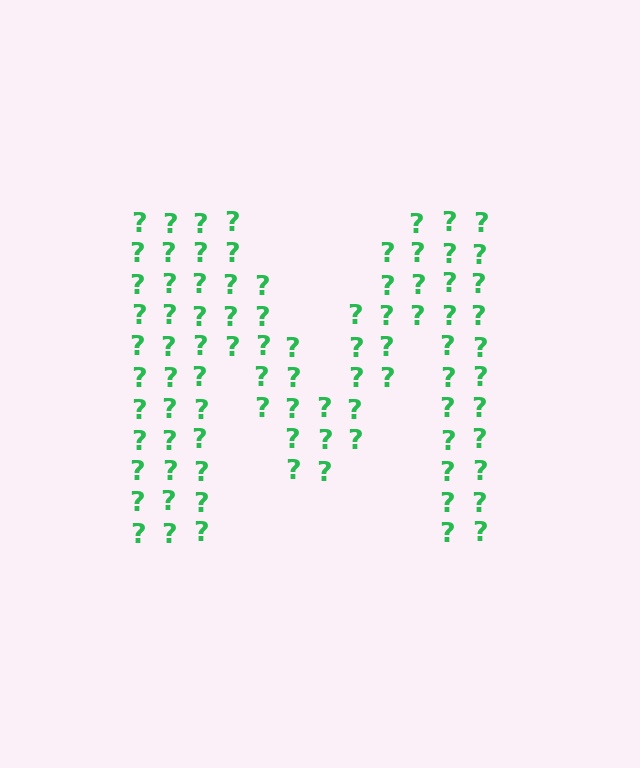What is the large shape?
The large shape is the letter M.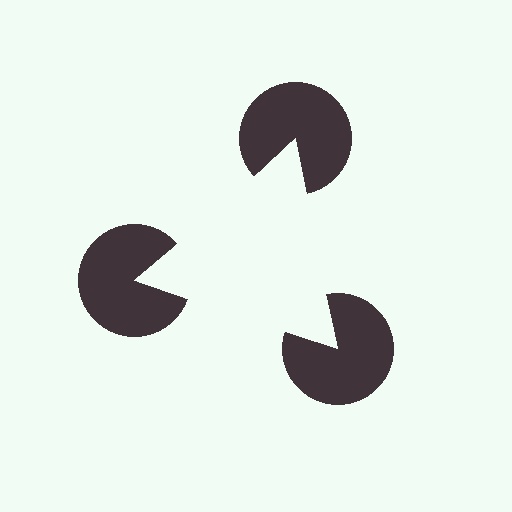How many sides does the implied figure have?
3 sides.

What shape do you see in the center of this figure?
An illusory triangle — its edges are inferred from the aligned wedge cuts in the pac-man discs, not physically drawn.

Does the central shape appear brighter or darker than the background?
It typically appears slightly brighter than the background, even though no actual brightness change is drawn.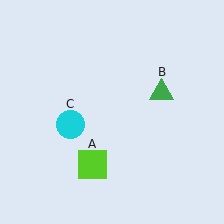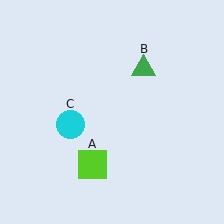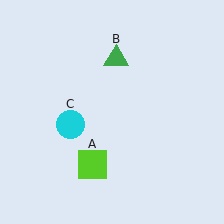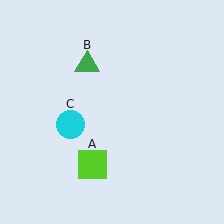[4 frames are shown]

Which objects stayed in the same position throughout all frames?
Lime square (object A) and cyan circle (object C) remained stationary.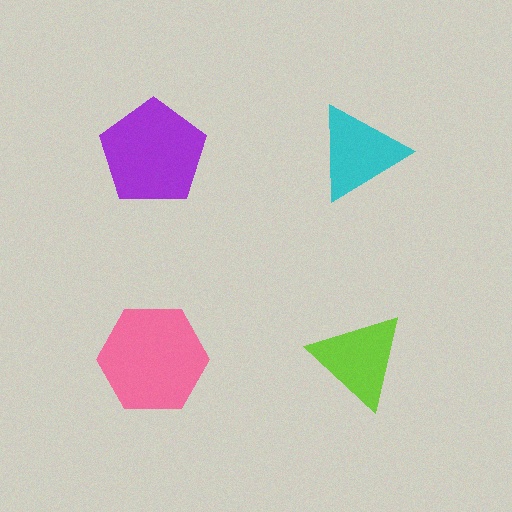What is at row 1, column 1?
A purple pentagon.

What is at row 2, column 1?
A pink hexagon.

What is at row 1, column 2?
A cyan triangle.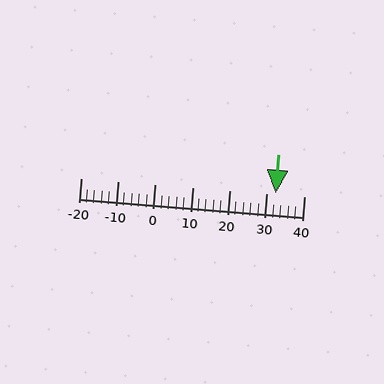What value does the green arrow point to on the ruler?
The green arrow points to approximately 32.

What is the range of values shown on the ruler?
The ruler shows values from -20 to 40.